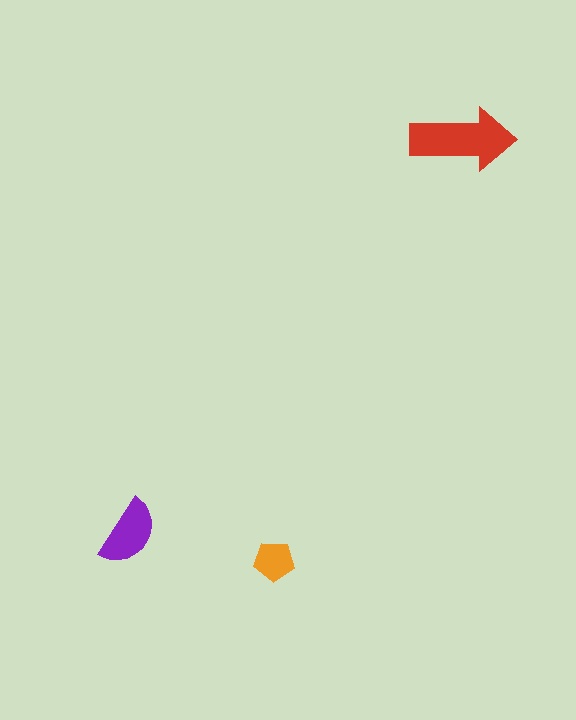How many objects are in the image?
There are 3 objects in the image.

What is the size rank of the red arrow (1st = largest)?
1st.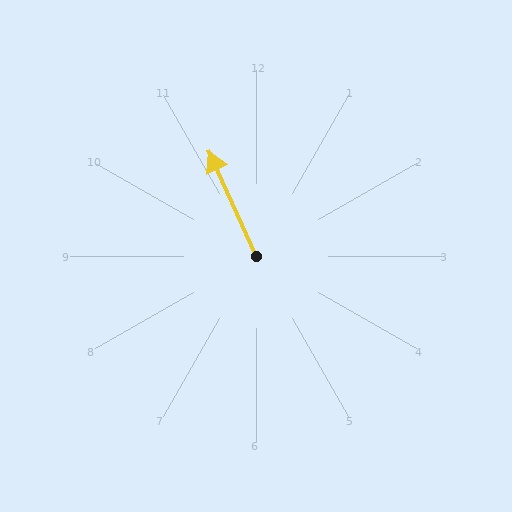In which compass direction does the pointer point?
Northwest.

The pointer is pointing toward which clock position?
Roughly 11 o'clock.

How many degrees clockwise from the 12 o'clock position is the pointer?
Approximately 336 degrees.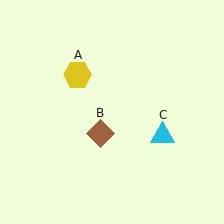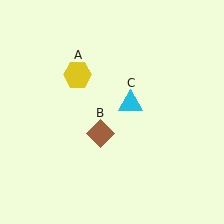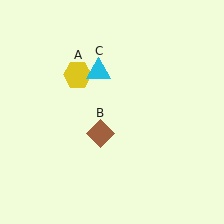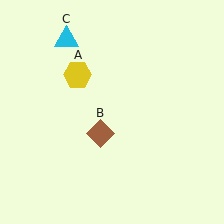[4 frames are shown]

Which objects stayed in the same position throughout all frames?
Yellow hexagon (object A) and brown diamond (object B) remained stationary.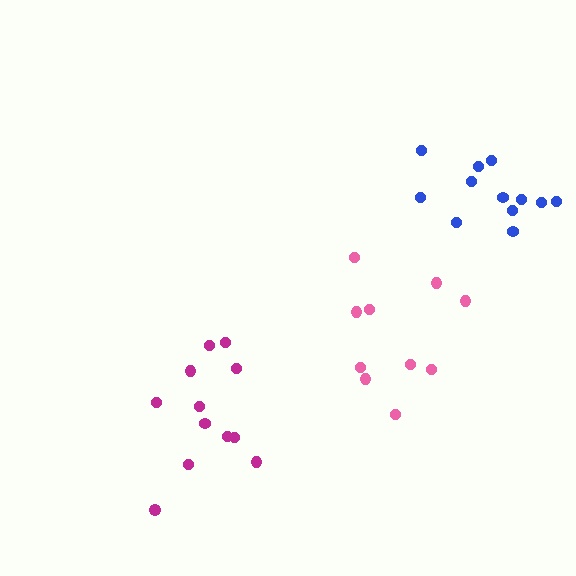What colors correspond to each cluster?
The clusters are colored: pink, magenta, blue.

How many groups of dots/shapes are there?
There are 3 groups.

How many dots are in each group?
Group 1: 10 dots, Group 2: 12 dots, Group 3: 12 dots (34 total).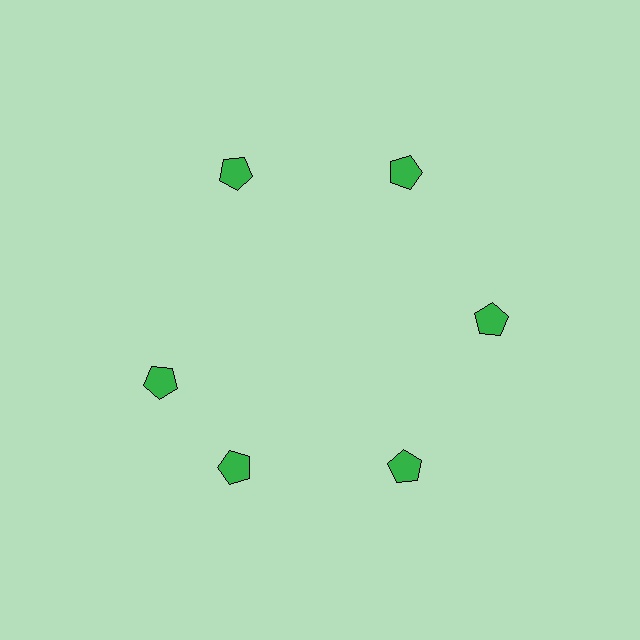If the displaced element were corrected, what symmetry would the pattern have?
It would have 6-fold rotational symmetry — the pattern would map onto itself every 60 degrees.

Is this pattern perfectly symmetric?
No. The 6 green pentagons are arranged in a ring, but one element near the 9 o'clock position is rotated out of alignment along the ring, breaking the 6-fold rotational symmetry.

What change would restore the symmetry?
The symmetry would be restored by rotating it back into even spacing with its neighbors so that all 6 pentagons sit at equal angles and equal distance from the center.